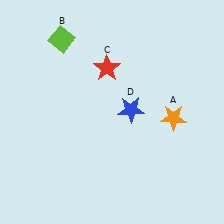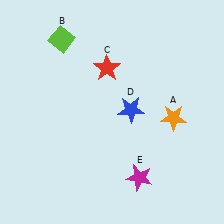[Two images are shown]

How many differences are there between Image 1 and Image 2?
There is 1 difference between the two images.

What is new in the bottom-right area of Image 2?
A magenta star (E) was added in the bottom-right area of Image 2.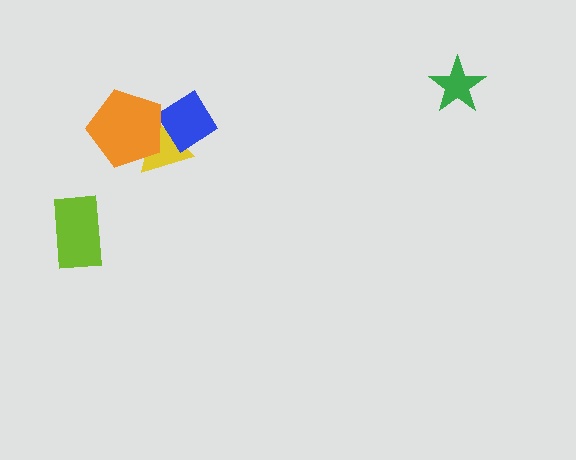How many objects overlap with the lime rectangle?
0 objects overlap with the lime rectangle.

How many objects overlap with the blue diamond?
2 objects overlap with the blue diamond.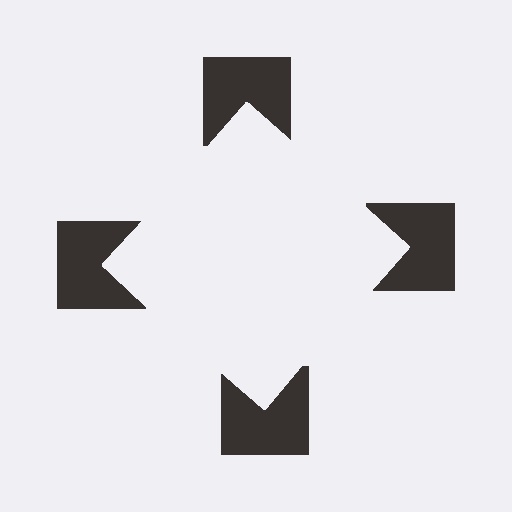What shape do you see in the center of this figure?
An illusory square — its edges are inferred from the aligned wedge cuts in the notched squares, not physically drawn.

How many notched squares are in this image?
There are 4 — one at each vertex of the illusory square.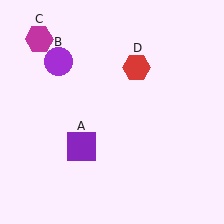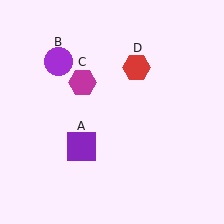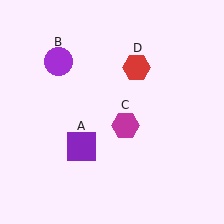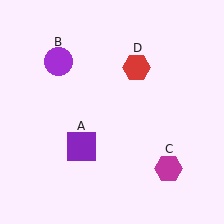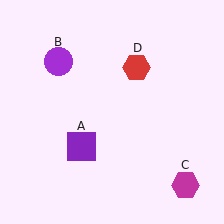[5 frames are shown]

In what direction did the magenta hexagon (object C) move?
The magenta hexagon (object C) moved down and to the right.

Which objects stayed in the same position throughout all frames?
Purple square (object A) and purple circle (object B) and red hexagon (object D) remained stationary.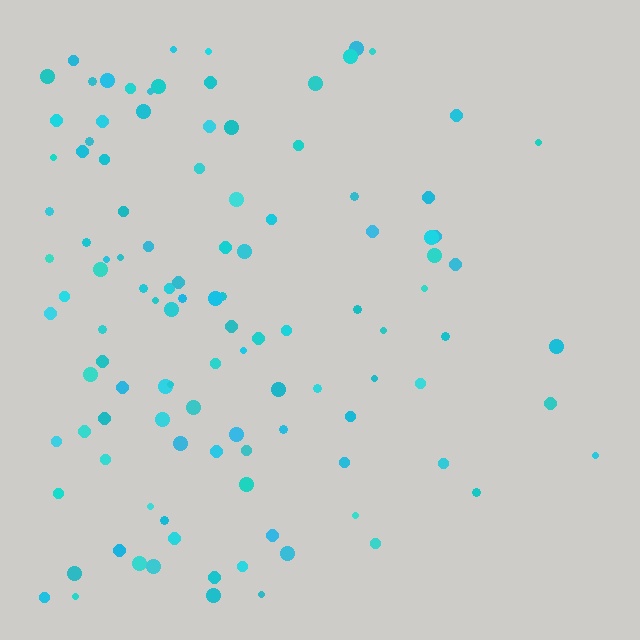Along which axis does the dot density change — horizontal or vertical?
Horizontal.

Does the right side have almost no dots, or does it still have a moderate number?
Still a moderate number, just noticeably fewer than the left.